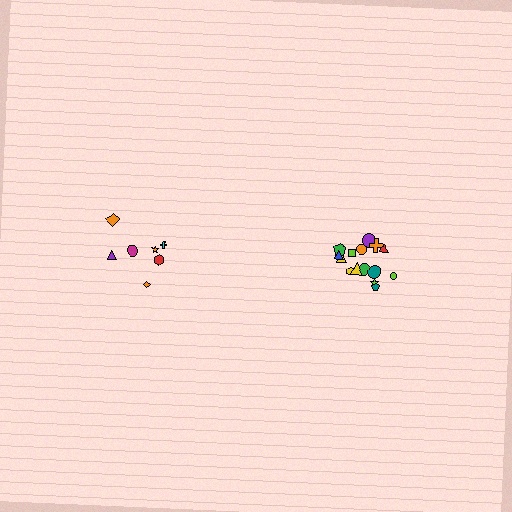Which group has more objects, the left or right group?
The right group.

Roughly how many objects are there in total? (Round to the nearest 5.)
Roughly 20 objects in total.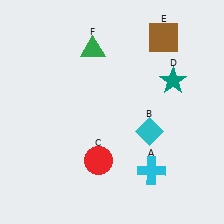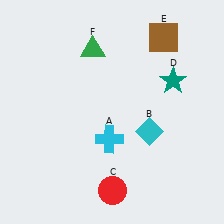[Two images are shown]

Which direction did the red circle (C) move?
The red circle (C) moved down.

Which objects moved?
The objects that moved are: the cyan cross (A), the red circle (C).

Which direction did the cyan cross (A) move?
The cyan cross (A) moved left.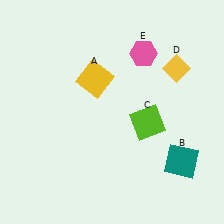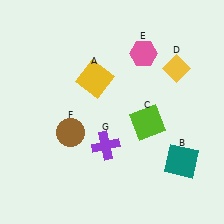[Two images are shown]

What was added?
A brown circle (F), a purple cross (G) were added in Image 2.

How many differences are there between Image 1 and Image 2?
There are 2 differences between the two images.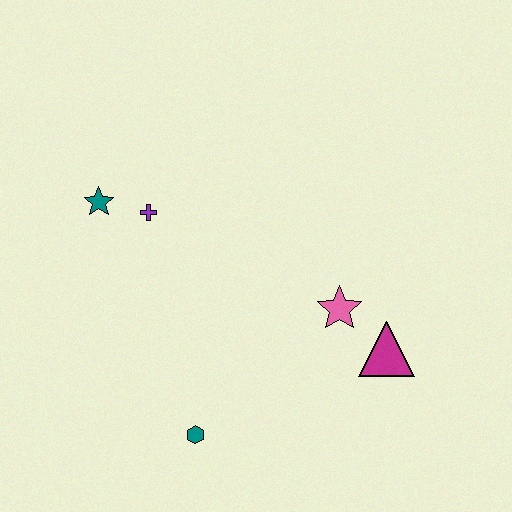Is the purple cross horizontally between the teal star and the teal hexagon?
Yes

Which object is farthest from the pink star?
The teal star is farthest from the pink star.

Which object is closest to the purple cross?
The teal star is closest to the purple cross.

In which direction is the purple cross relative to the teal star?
The purple cross is to the right of the teal star.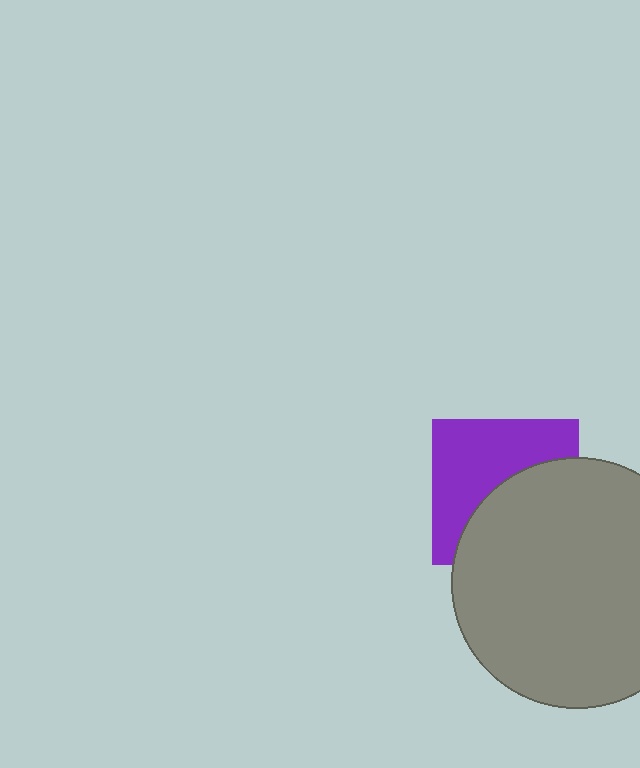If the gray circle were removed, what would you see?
You would see the complete purple square.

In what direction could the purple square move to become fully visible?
The purple square could move up. That would shift it out from behind the gray circle entirely.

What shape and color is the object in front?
The object in front is a gray circle.